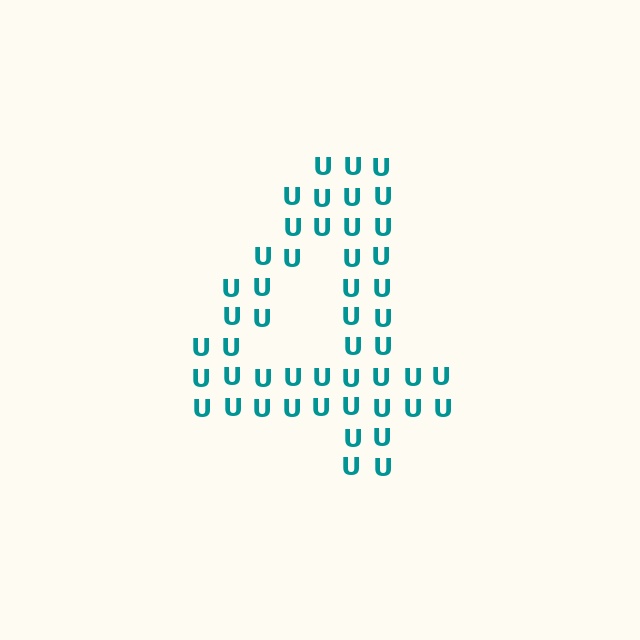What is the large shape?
The large shape is the digit 4.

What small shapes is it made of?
It is made of small letter U's.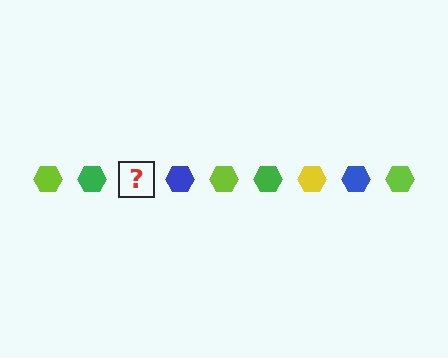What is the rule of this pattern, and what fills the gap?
The rule is that the pattern cycles through lime, green, yellow, blue hexagons. The gap should be filled with a yellow hexagon.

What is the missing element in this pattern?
The missing element is a yellow hexagon.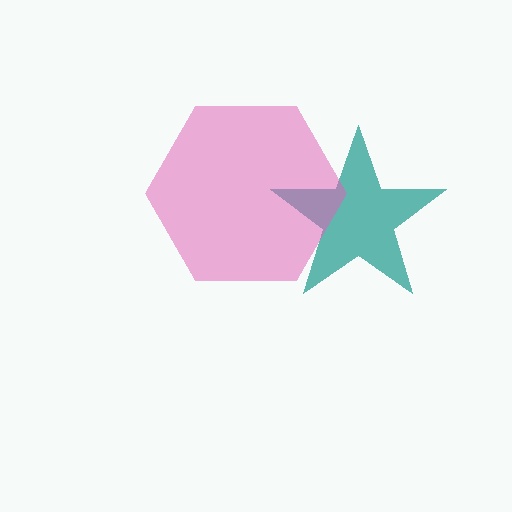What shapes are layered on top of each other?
The layered shapes are: a teal star, a pink hexagon.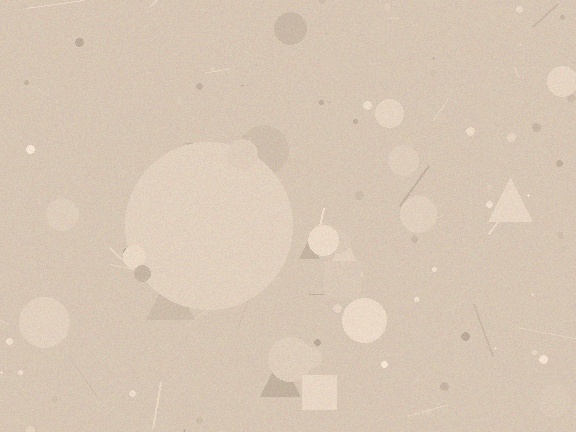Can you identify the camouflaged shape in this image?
The camouflaged shape is a circle.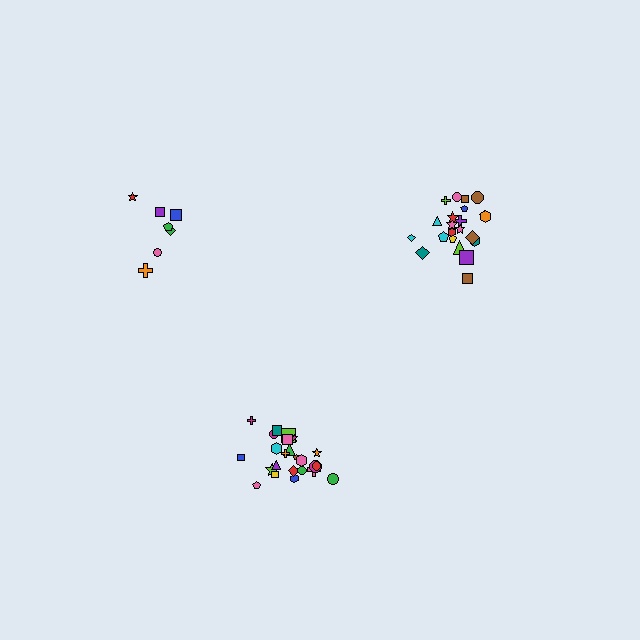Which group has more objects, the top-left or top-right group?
The top-right group.